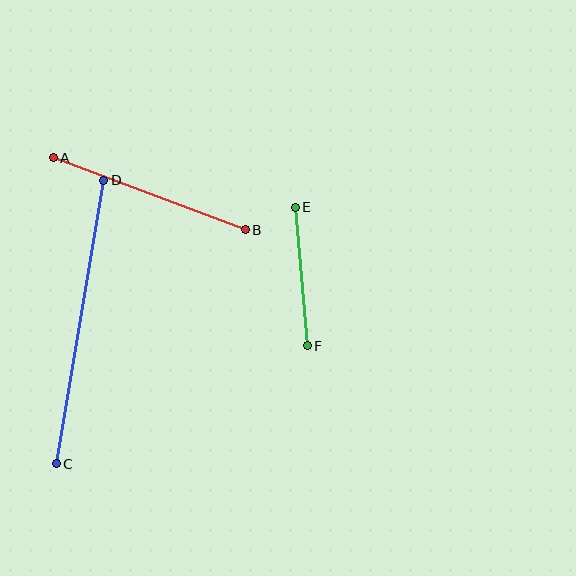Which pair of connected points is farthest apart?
Points C and D are farthest apart.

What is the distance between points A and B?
The distance is approximately 205 pixels.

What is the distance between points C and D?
The distance is approximately 287 pixels.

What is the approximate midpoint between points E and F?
The midpoint is at approximately (301, 277) pixels.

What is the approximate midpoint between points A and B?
The midpoint is at approximately (149, 194) pixels.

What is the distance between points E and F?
The distance is approximately 139 pixels.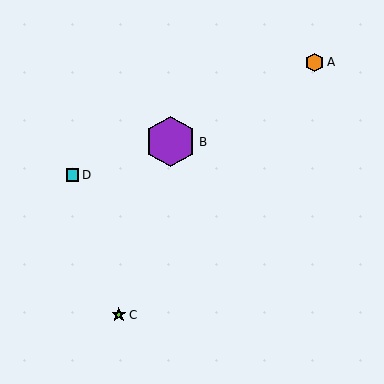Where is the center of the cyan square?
The center of the cyan square is at (73, 175).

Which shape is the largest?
The purple hexagon (labeled B) is the largest.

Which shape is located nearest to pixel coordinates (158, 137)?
The purple hexagon (labeled B) at (171, 142) is nearest to that location.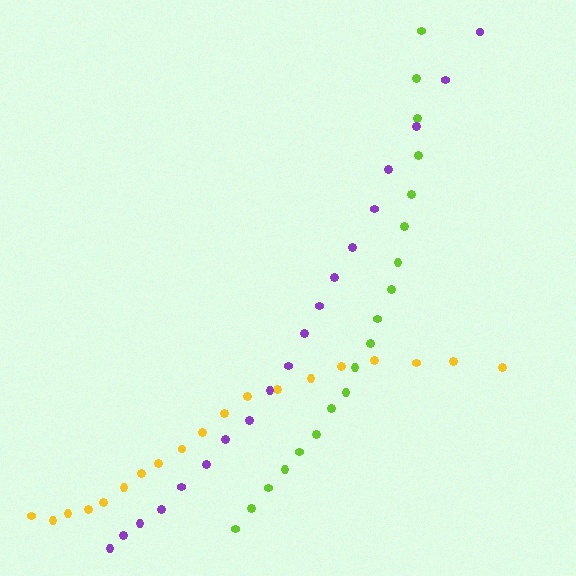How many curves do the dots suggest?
There are 3 distinct paths.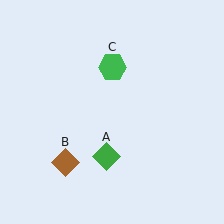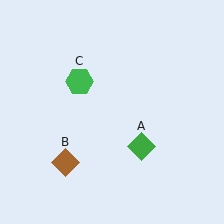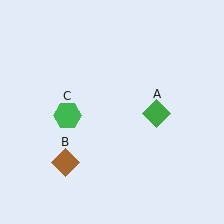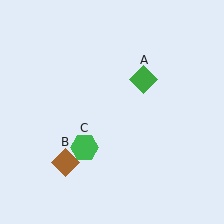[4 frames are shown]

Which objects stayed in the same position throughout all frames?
Brown diamond (object B) remained stationary.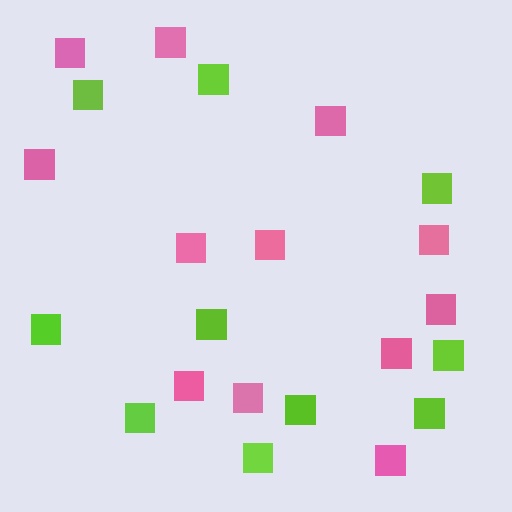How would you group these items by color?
There are 2 groups: one group of lime squares (10) and one group of pink squares (12).